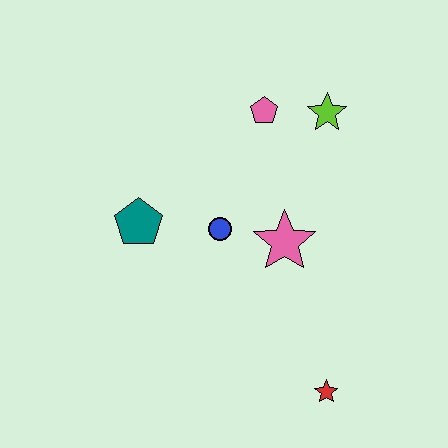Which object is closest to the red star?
The pink star is closest to the red star.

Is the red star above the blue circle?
No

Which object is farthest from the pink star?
The red star is farthest from the pink star.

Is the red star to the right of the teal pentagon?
Yes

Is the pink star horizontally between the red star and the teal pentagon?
Yes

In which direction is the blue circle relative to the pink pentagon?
The blue circle is below the pink pentagon.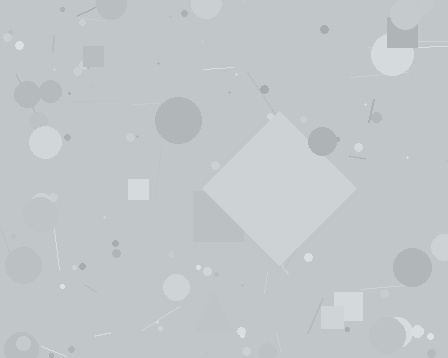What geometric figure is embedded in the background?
A diamond is embedded in the background.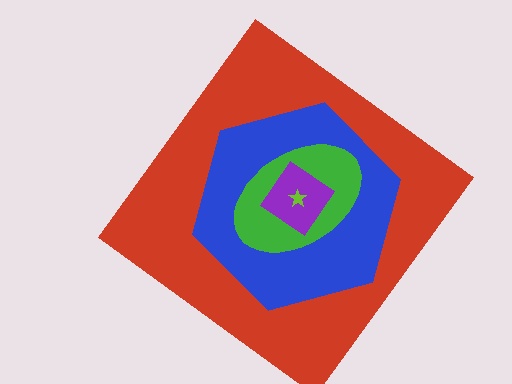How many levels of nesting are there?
5.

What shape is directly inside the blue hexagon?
The green ellipse.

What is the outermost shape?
The red diamond.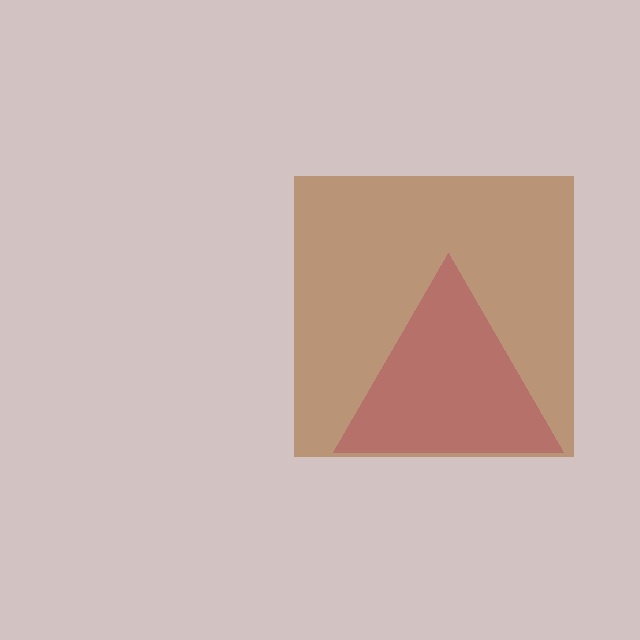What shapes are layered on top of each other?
The layered shapes are: a magenta triangle, a brown square.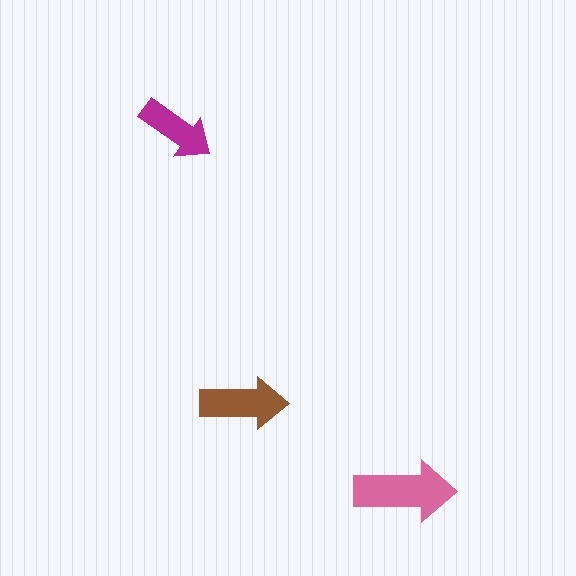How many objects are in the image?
There are 3 objects in the image.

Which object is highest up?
The magenta arrow is topmost.